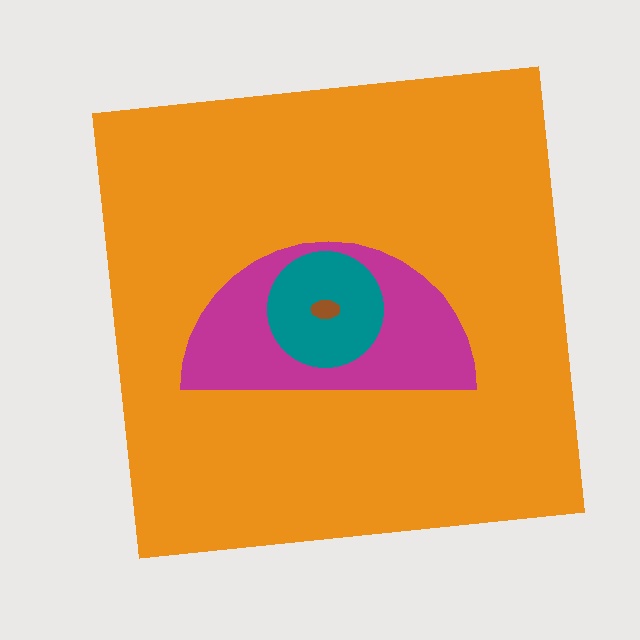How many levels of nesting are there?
4.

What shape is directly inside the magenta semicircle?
The teal circle.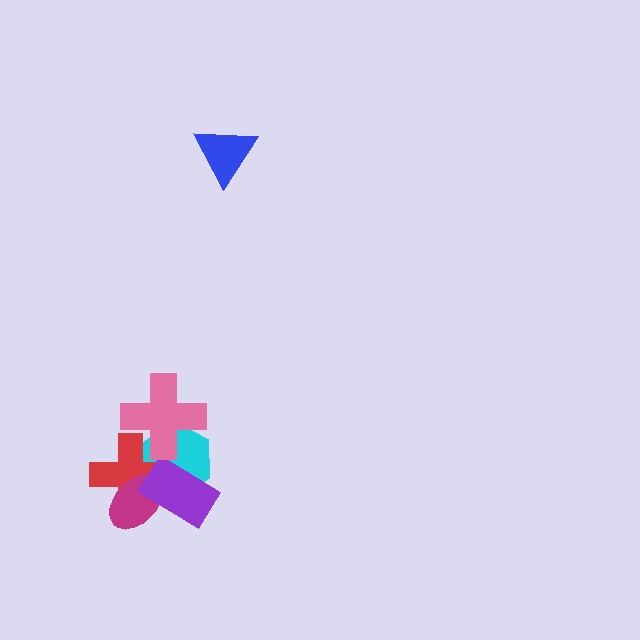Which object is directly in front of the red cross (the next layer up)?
The magenta ellipse is directly in front of the red cross.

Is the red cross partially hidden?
Yes, it is partially covered by another shape.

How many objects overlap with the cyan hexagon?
4 objects overlap with the cyan hexagon.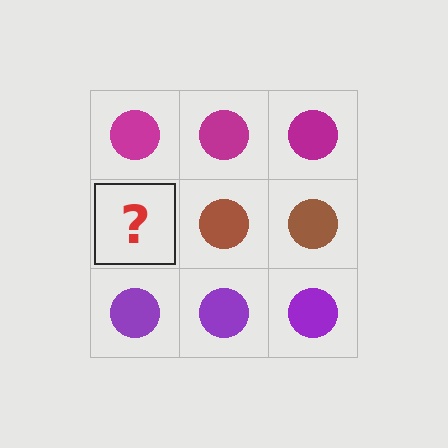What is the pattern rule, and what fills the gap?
The rule is that each row has a consistent color. The gap should be filled with a brown circle.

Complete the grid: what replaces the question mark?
The question mark should be replaced with a brown circle.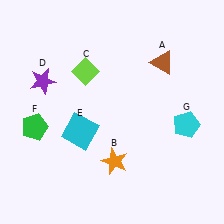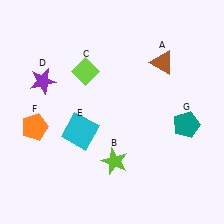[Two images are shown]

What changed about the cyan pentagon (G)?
In Image 1, G is cyan. In Image 2, it changed to teal.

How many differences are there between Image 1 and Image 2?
There are 3 differences between the two images.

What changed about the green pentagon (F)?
In Image 1, F is green. In Image 2, it changed to orange.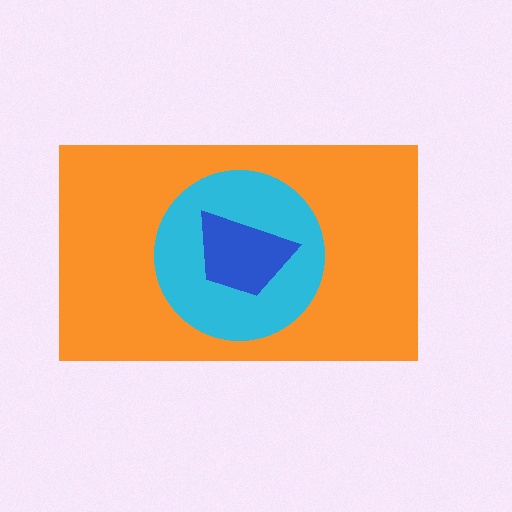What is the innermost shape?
The blue trapezoid.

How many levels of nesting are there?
3.